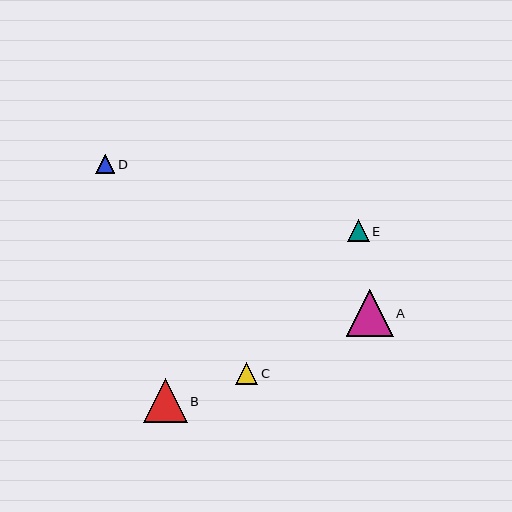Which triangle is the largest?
Triangle A is the largest with a size of approximately 47 pixels.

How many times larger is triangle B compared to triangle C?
Triangle B is approximately 1.9 times the size of triangle C.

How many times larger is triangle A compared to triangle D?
Triangle A is approximately 2.5 times the size of triangle D.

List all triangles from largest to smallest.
From largest to smallest: A, B, C, E, D.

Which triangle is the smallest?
Triangle D is the smallest with a size of approximately 19 pixels.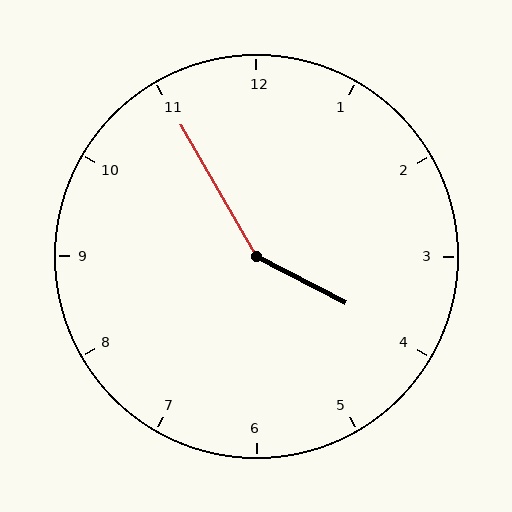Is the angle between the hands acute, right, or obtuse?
It is obtuse.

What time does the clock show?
3:55.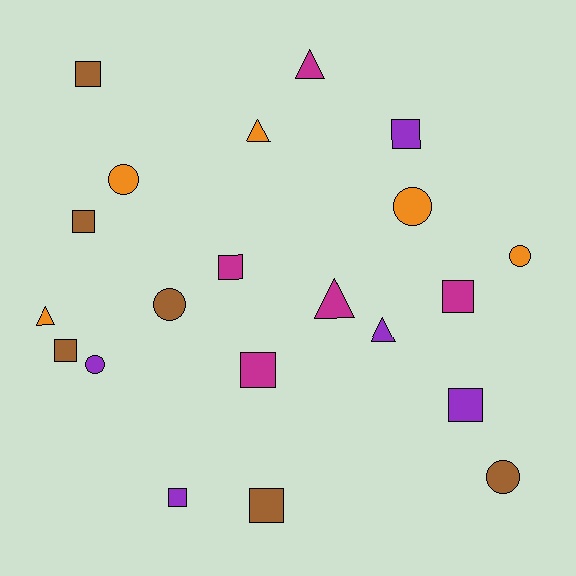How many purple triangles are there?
There is 1 purple triangle.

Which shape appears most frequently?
Square, with 10 objects.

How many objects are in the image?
There are 21 objects.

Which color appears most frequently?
Brown, with 6 objects.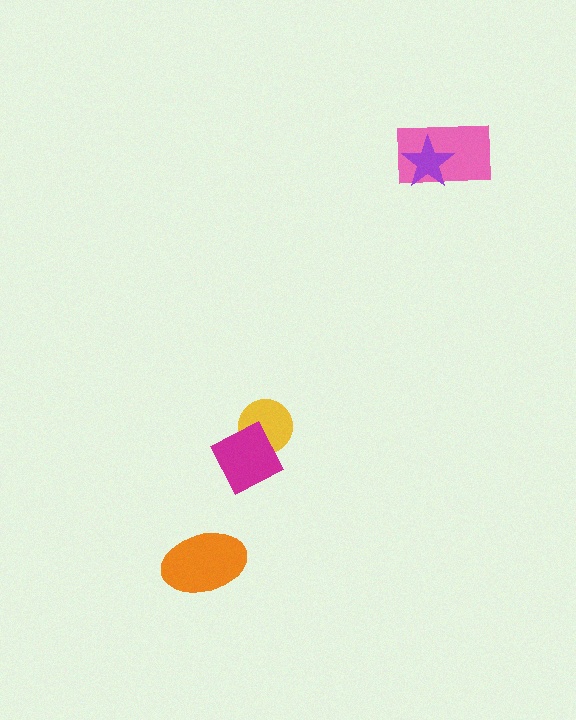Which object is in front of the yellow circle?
The magenta diamond is in front of the yellow circle.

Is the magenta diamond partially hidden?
No, no other shape covers it.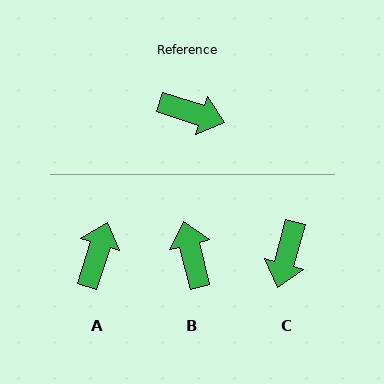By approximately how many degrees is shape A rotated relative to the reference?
Approximately 91 degrees counter-clockwise.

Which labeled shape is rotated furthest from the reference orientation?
B, about 122 degrees away.